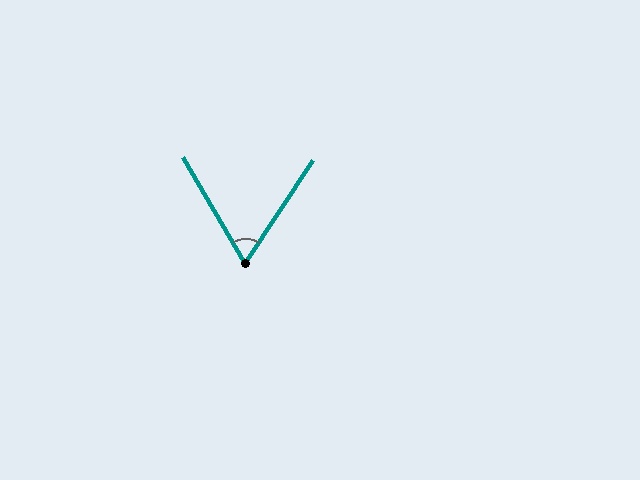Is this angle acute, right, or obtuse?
It is acute.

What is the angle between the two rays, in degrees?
Approximately 64 degrees.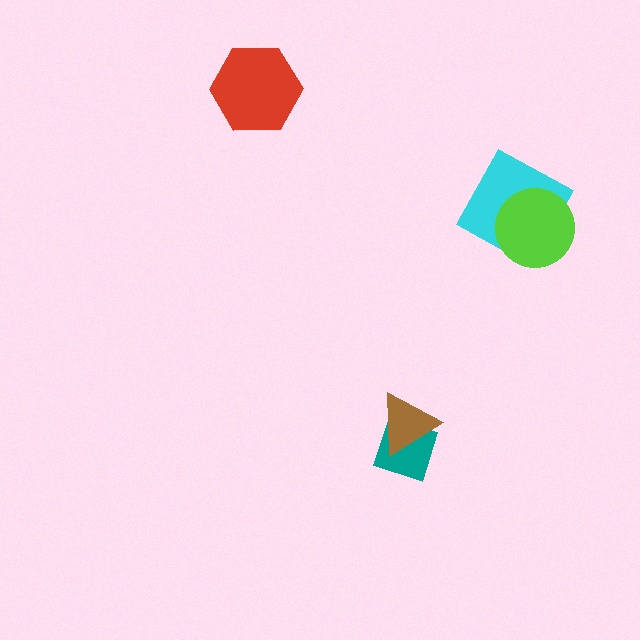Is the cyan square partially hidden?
Yes, it is partially covered by another shape.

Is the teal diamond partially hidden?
Yes, it is partially covered by another shape.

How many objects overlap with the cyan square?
1 object overlaps with the cyan square.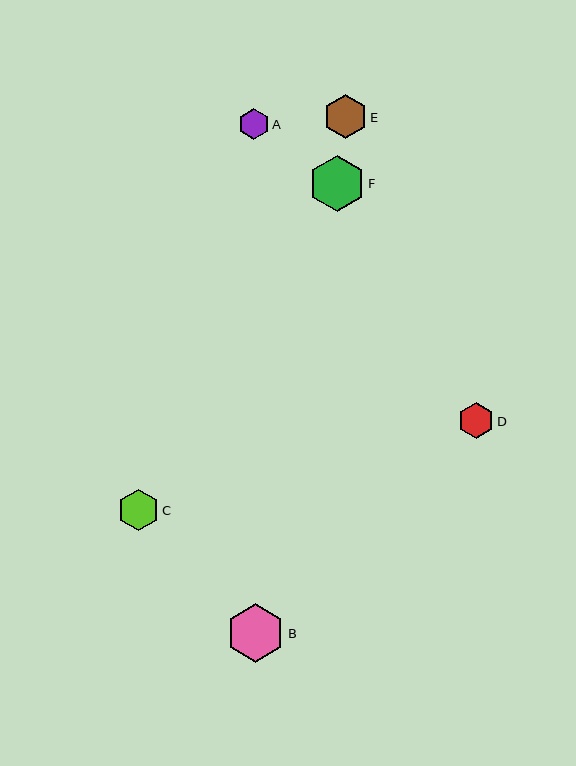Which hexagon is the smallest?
Hexagon A is the smallest with a size of approximately 31 pixels.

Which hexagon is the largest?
Hexagon B is the largest with a size of approximately 58 pixels.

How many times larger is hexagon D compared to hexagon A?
Hexagon D is approximately 1.2 times the size of hexagon A.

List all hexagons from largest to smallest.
From largest to smallest: B, F, E, C, D, A.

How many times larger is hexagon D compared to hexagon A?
Hexagon D is approximately 1.2 times the size of hexagon A.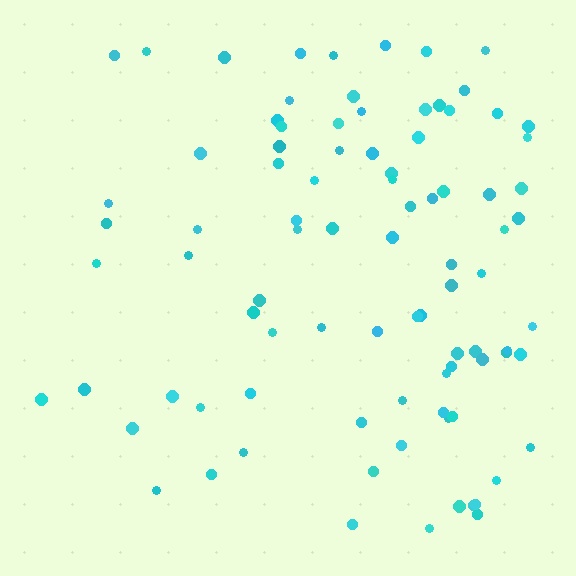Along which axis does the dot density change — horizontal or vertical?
Horizontal.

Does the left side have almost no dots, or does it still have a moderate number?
Still a moderate number, just noticeably fewer than the right.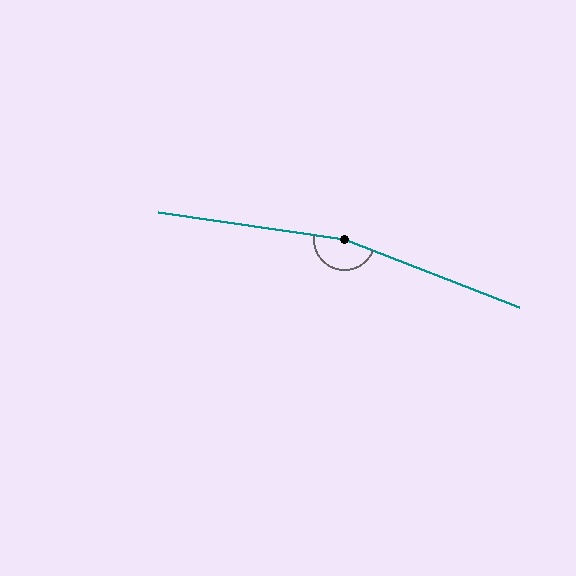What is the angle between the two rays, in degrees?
Approximately 167 degrees.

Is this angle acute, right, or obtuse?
It is obtuse.